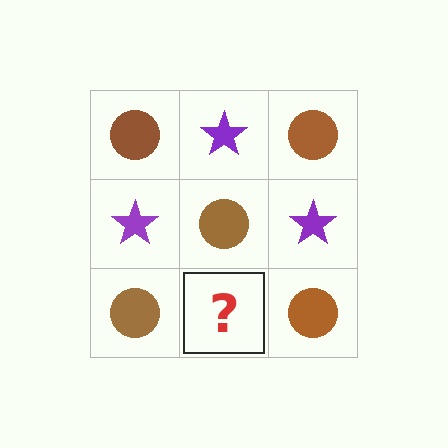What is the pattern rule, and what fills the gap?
The rule is that it alternates brown circle and purple star in a checkerboard pattern. The gap should be filled with a purple star.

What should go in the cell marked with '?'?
The missing cell should contain a purple star.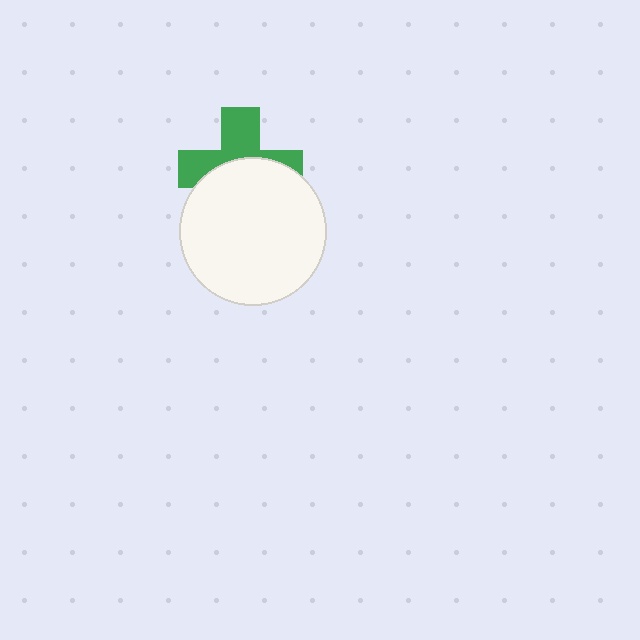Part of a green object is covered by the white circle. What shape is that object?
It is a cross.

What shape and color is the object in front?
The object in front is a white circle.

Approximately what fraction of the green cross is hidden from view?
Roughly 52% of the green cross is hidden behind the white circle.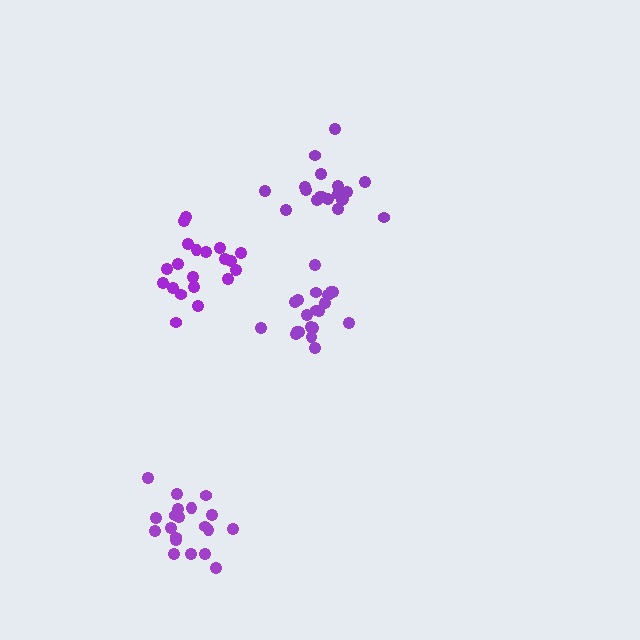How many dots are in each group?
Group 1: 19 dots, Group 2: 20 dots, Group 3: 20 dots, Group 4: 20 dots (79 total).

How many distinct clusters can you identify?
There are 4 distinct clusters.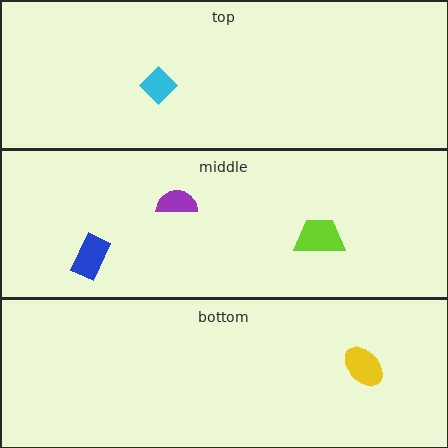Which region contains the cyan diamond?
The top region.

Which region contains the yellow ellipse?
The bottom region.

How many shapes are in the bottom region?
1.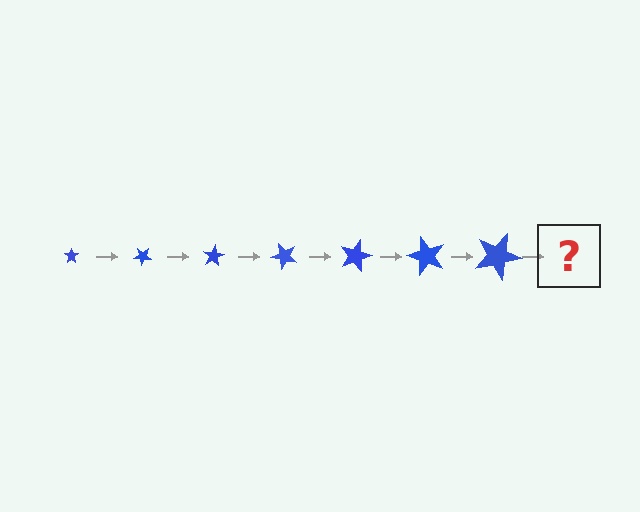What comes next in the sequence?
The next element should be a star, larger than the previous one and rotated 280 degrees from the start.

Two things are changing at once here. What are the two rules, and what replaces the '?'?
The two rules are that the star grows larger each step and it rotates 40 degrees each step. The '?' should be a star, larger than the previous one and rotated 280 degrees from the start.